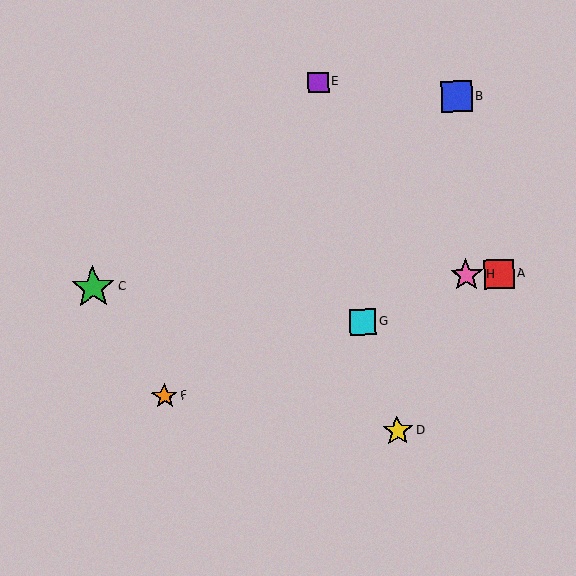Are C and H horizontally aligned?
Yes, both are at y≈287.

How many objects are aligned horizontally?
3 objects (A, C, H) are aligned horizontally.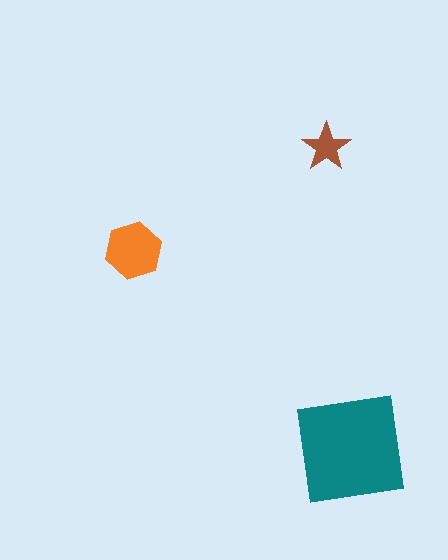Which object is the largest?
The teal square.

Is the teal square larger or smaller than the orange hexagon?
Larger.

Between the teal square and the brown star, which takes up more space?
The teal square.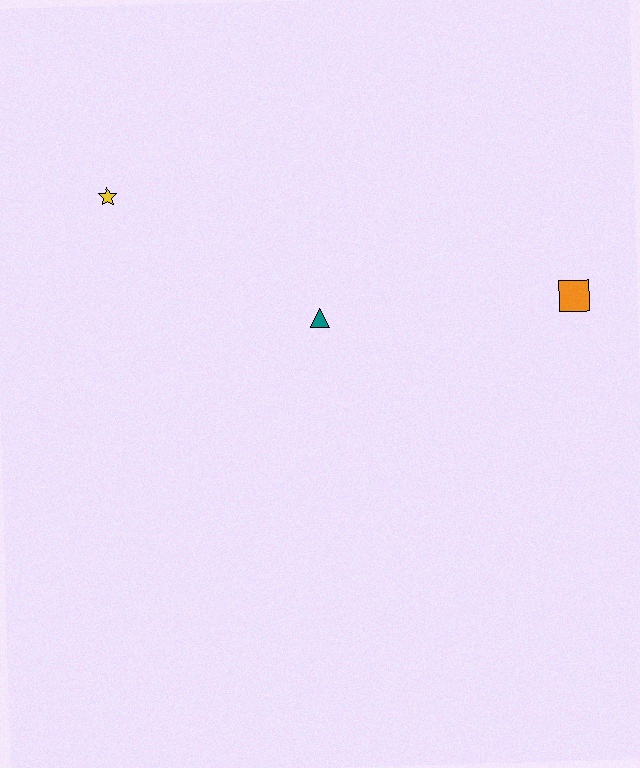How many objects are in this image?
There are 3 objects.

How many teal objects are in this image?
There is 1 teal object.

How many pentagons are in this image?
There are no pentagons.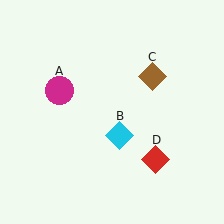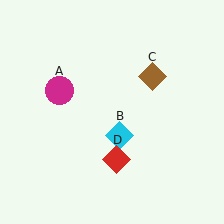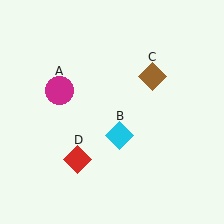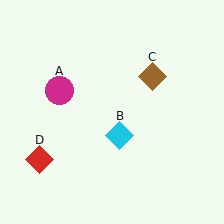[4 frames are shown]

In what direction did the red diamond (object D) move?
The red diamond (object D) moved left.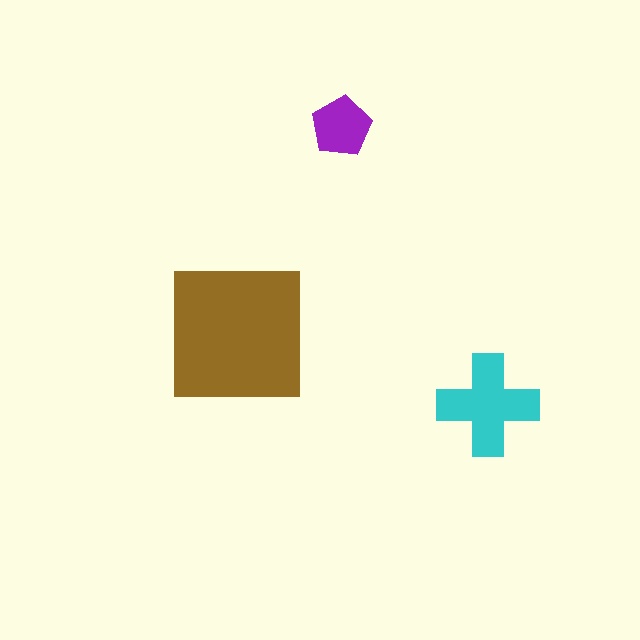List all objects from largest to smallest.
The brown square, the cyan cross, the purple pentagon.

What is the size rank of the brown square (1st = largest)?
1st.